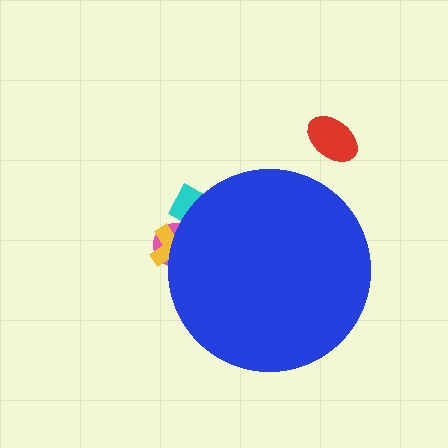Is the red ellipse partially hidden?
No, the red ellipse is fully visible.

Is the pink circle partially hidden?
Yes, the pink circle is partially hidden behind the blue circle.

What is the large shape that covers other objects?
A blue circle.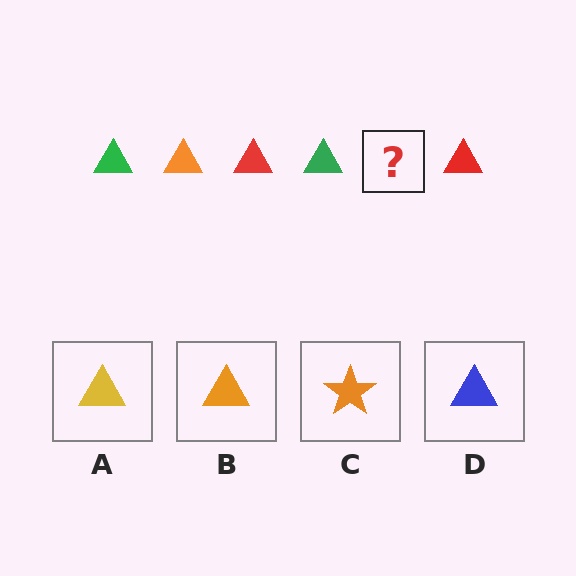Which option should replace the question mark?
Option B.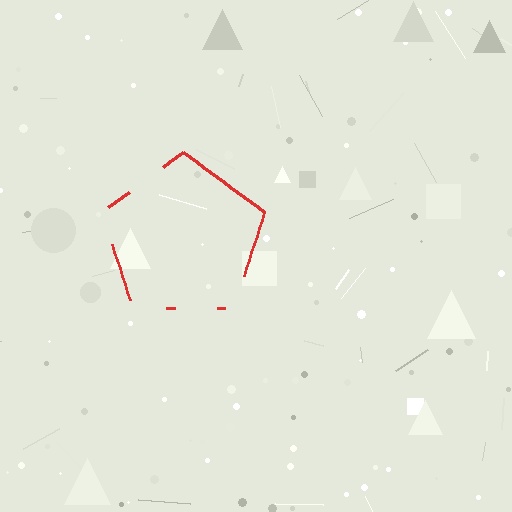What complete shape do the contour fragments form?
The contour fragments form a pentagon.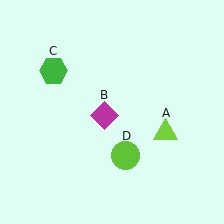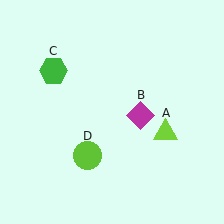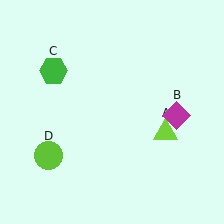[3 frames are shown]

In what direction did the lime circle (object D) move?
The lime circle (object D) moved left.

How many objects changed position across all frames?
2 objects changed position: magenta diamond (object B), lime circle (object D).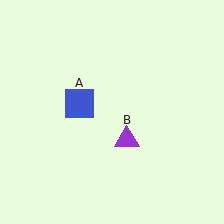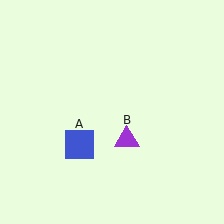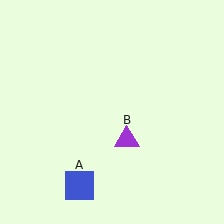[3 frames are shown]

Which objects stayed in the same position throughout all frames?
Purple triangle (object B) remained stationary.